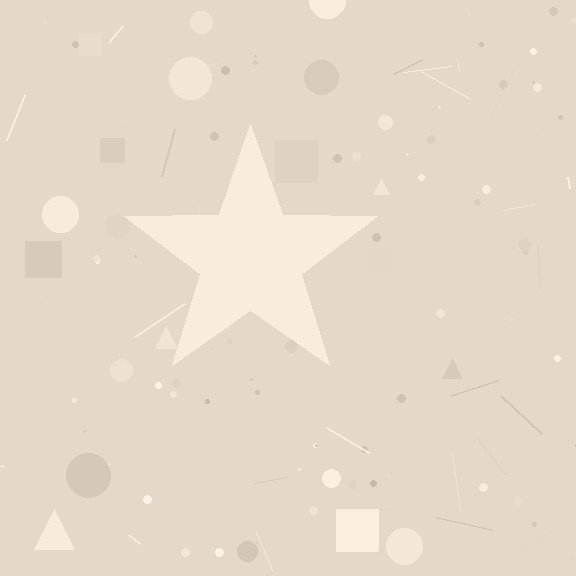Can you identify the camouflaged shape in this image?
The camouflaged shape is a star.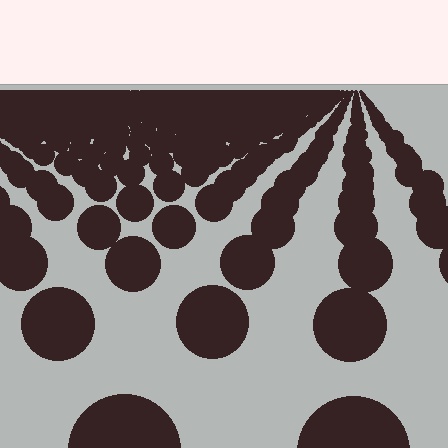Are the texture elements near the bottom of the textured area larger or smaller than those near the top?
Larger. Near the bottom, elements are closer to the viewer and appear at a bigger on-screen size.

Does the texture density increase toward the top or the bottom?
Density increases toward the top.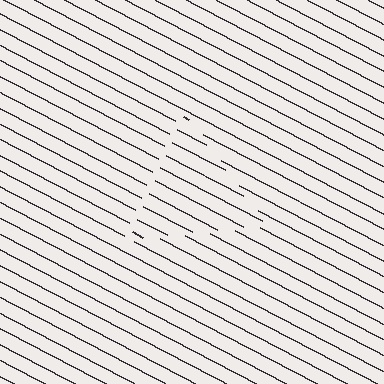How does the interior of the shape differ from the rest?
The interior of the shape contains the same grating, shifted by half a period — the contour is defined by the phase discontinuity where line-ends from the inner and outer gratings abut.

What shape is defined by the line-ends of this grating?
An illusory triangle. The interior of the shape contains the same grating, shifted by half a period — the contour is defined by the phase discontinuity where line-ends from the inner and outer gratings abut.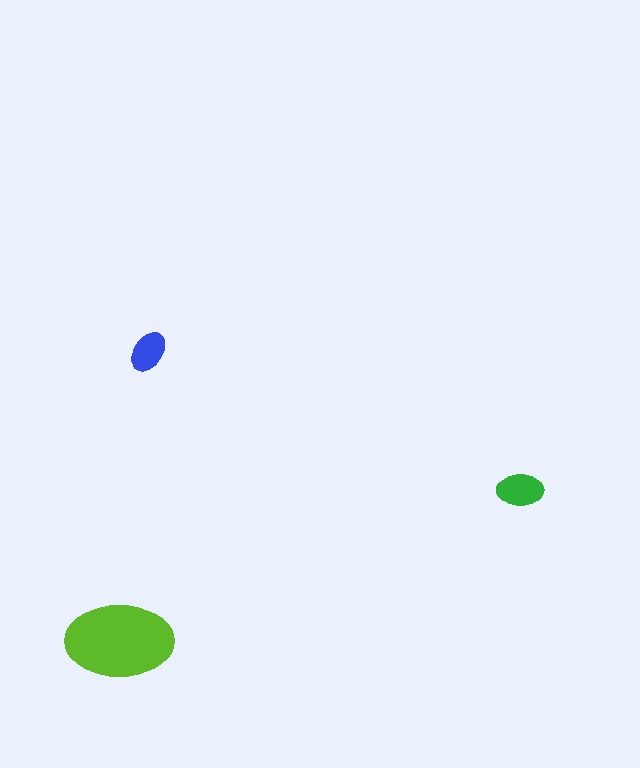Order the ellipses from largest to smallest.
the lime one, the green one, the blue one.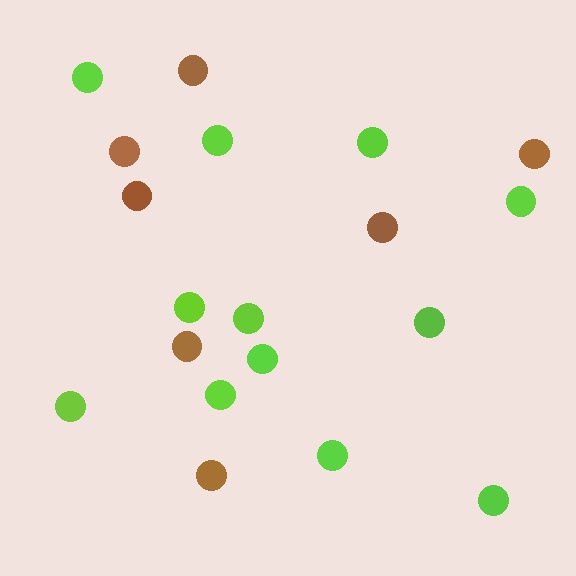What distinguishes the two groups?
There are 2 groups: one group of brown circles (7) and one group of lime circles (12).